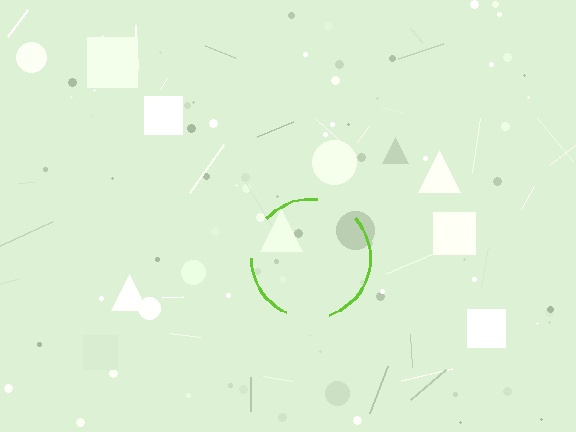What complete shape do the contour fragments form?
The contour fragments form a circle.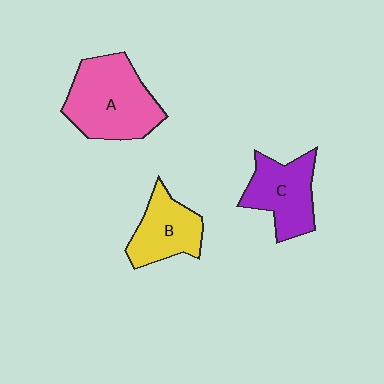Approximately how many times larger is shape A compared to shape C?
Approximately 1.4 times.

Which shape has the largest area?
Shape A (pink).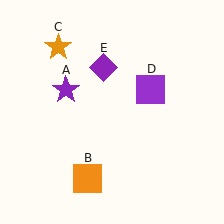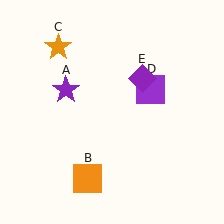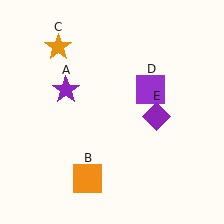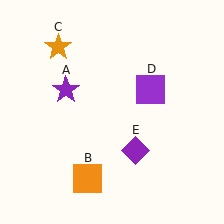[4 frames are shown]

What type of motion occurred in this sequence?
The purple diamond (object E) rotated clockwise around the center of the scene.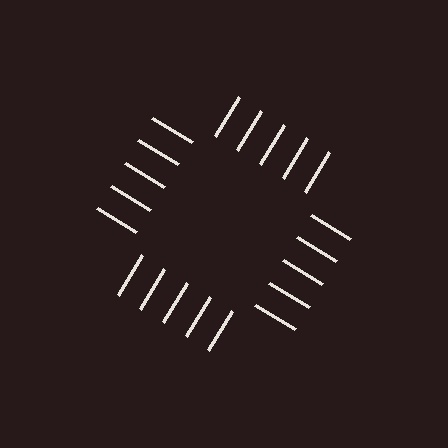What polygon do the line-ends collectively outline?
An illusory square — the line segments terminate on its edges but no continuous stroke is drawn.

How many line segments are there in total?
20 — 5 along each of the 4 edges.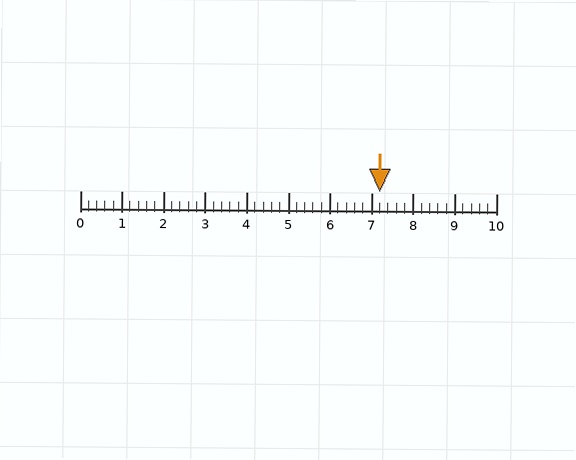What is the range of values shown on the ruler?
The ruler shows values from 0 to 10.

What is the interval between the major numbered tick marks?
The major tick marks are spaced 1 units apart.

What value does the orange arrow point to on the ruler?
The orange arrow points to approximately 7.2.